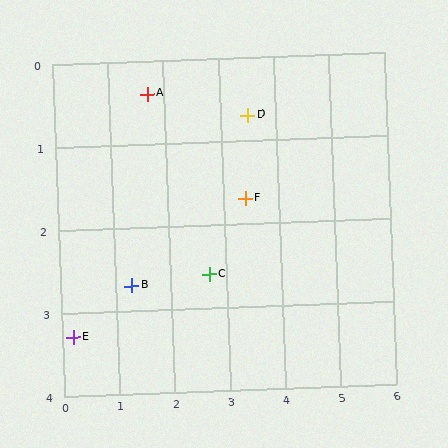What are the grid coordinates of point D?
Point D is at approximately (3.5, 0.7).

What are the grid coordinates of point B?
Point B is at approximately (1.3, 2.7).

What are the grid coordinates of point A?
Point A is at approximately (1.7, 0.4).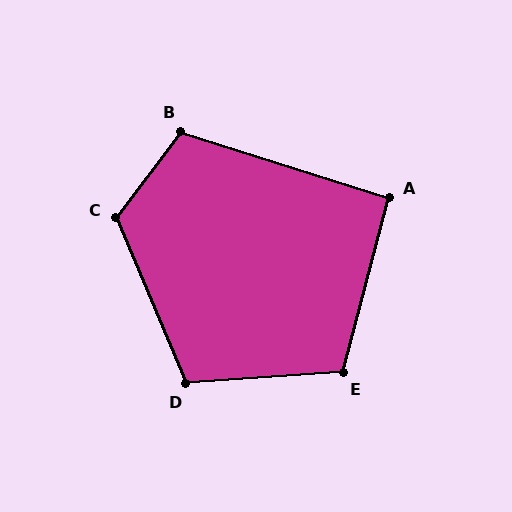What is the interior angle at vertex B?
Approximately 110 degrees (obtuse).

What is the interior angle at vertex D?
Approximately 109 degrees (obtuse).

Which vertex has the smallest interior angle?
A, at approximately 93 degrees.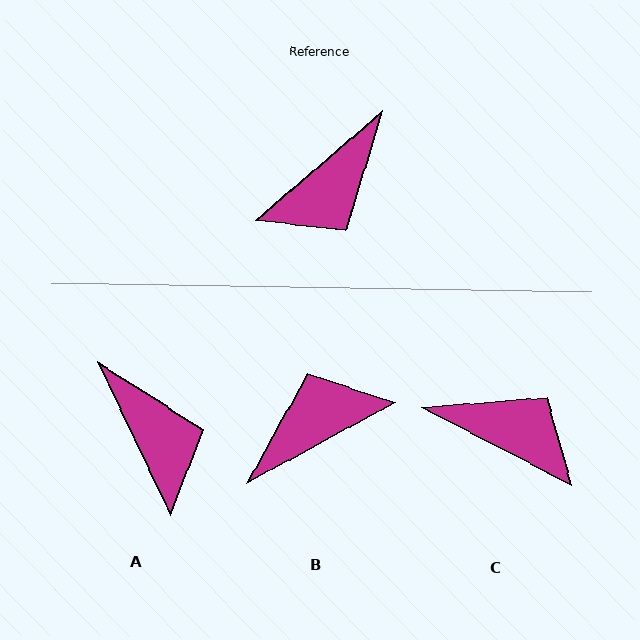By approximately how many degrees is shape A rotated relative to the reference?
Approximately 74 degrees counter-clockwise.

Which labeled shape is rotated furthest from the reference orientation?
B, about 168 degrees away.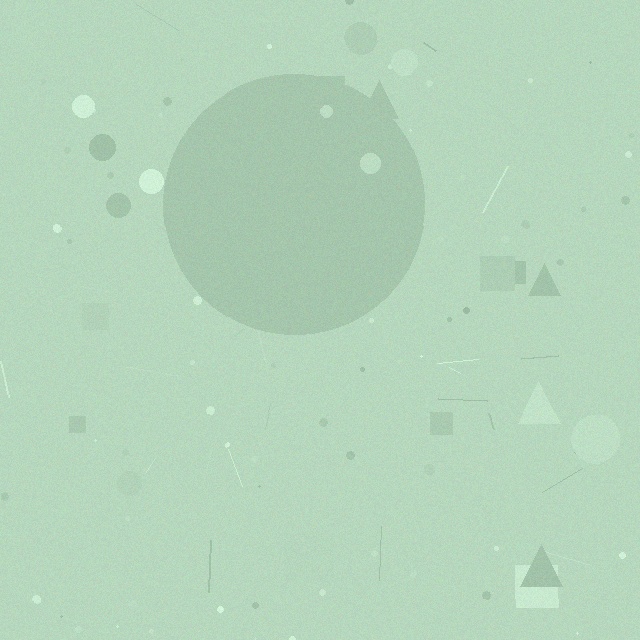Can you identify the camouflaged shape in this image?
The camouflaged shape is a circle.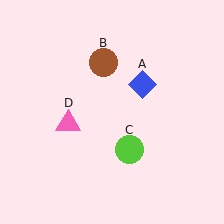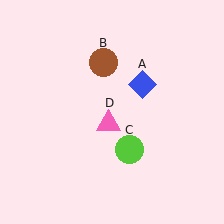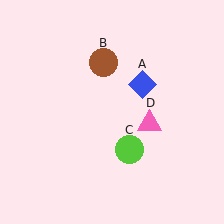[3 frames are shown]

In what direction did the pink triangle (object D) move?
The pink triangle (object D) moved right.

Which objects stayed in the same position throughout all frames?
Blue diamond (object A) and brown circle (object B) and lime circle (object C) remained stationary.